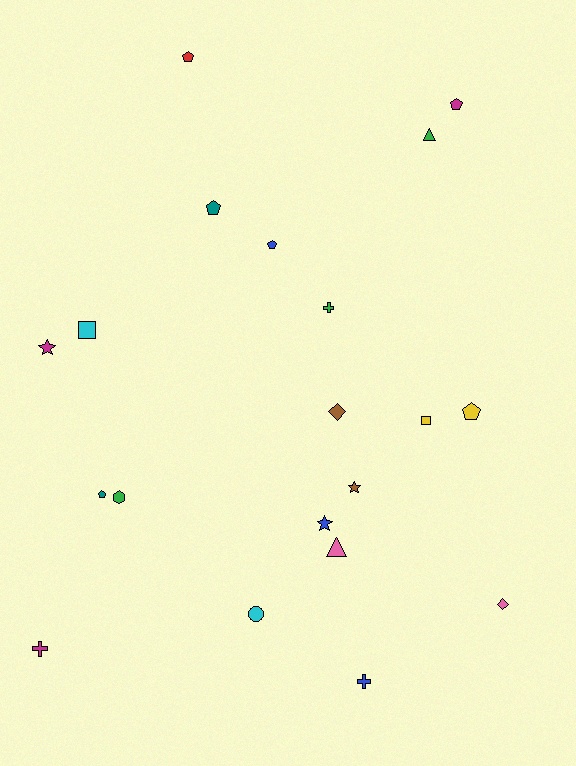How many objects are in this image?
There are 20 objects.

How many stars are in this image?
There are 3 stars.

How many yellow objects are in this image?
There are 2 yellow objects.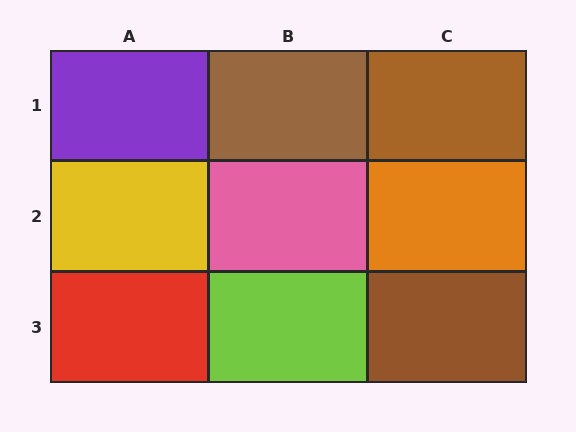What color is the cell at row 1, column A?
Purple.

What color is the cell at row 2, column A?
Yellow.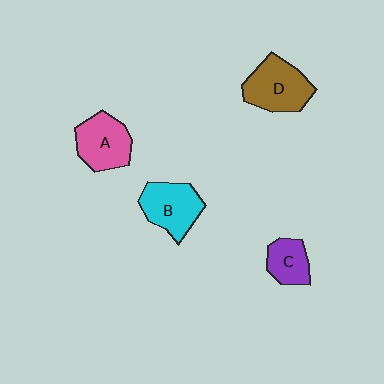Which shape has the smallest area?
Shape C (purple).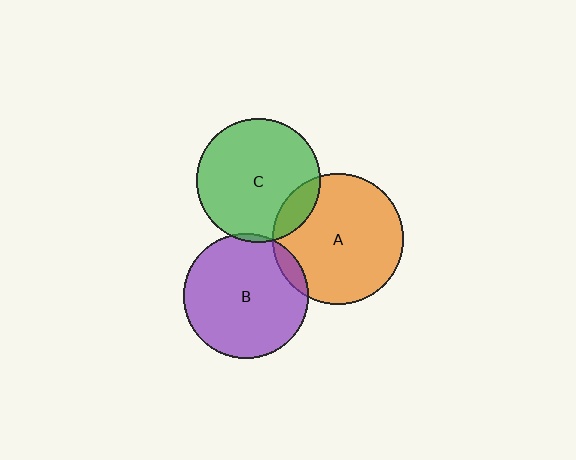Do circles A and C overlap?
Yes.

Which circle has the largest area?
Circle A (orange).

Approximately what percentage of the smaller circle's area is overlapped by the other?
Approximately 15%.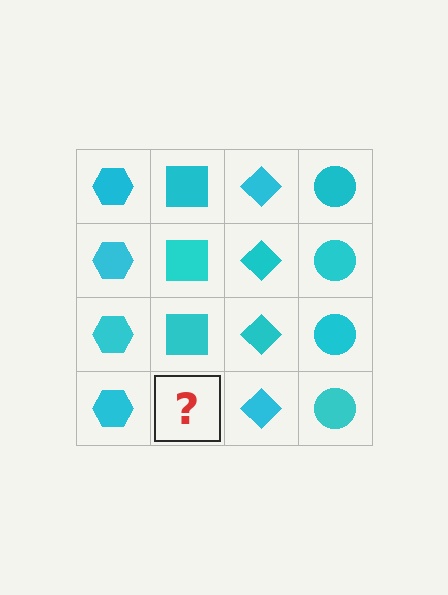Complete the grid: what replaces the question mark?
The question mark should be replaced with a cyan square.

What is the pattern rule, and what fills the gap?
The rule is that each column has a consistent shape. The gap should be filled with a cyan square.